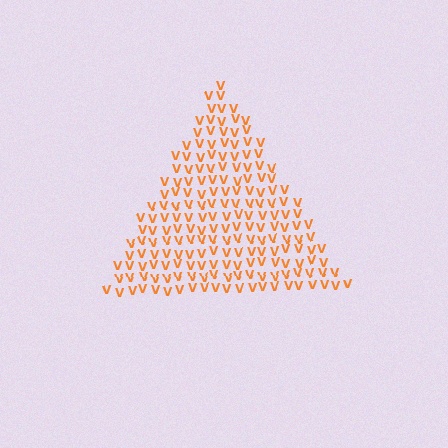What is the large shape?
The large shape is a triangle.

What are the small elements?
The small elements are letter V's.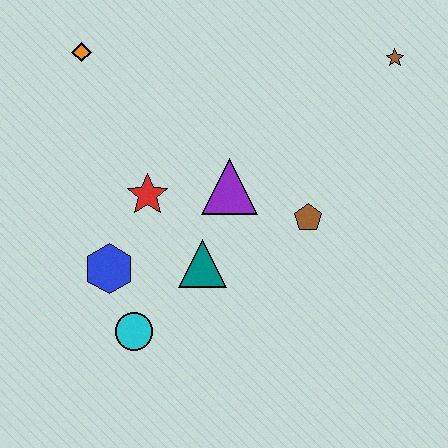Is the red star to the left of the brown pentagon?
Yes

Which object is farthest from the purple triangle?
The brown star is farthest from the purple triangle.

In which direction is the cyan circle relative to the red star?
The cyan circle is below the red star.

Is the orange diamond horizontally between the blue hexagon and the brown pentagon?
No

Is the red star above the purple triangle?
No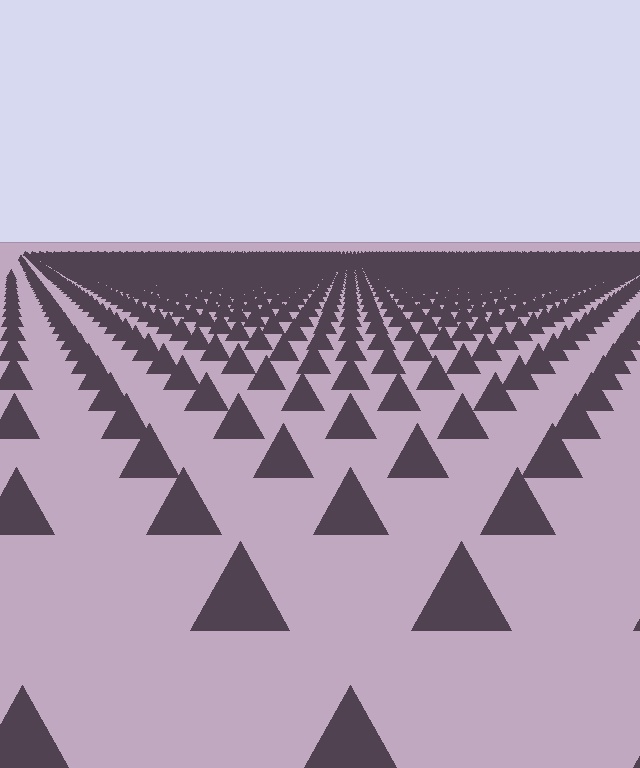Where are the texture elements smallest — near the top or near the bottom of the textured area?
Near the top.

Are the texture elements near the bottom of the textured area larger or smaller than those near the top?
Larger. Near the bottom, elements are closer to the viewer and appear at a bigger on-screen size.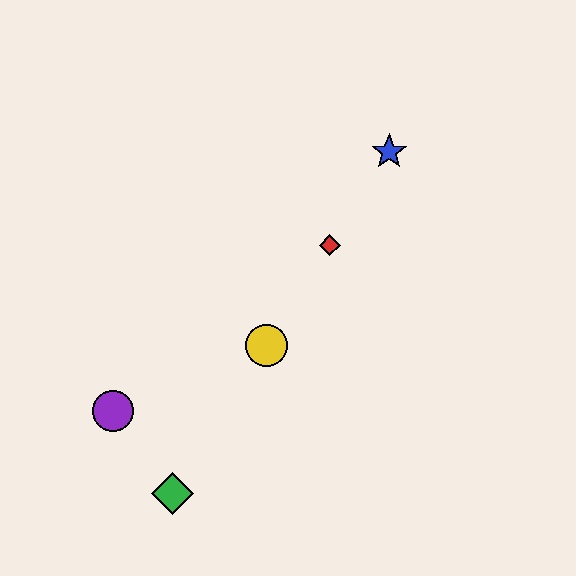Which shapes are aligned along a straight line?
The red diamond, the blue star, the green diamond, the yellow circle are aligned along a straight line.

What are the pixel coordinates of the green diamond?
The green diamond is at (173, 493).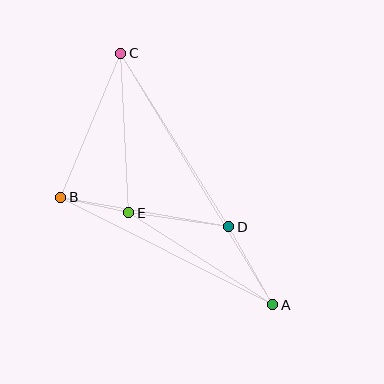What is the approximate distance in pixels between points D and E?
The distance between D and E is approximately 101 pixels.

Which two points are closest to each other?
Points B and E are closest to each other.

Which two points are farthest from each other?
Points A and C are farthest from each other.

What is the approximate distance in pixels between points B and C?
The distance between B and C is approximately 156 pixels.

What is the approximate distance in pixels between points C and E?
The distance between C and E is approximately 160 pixels.